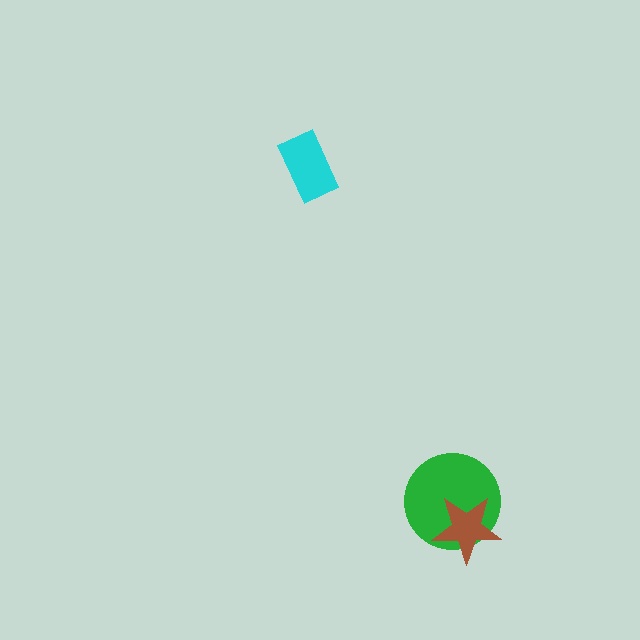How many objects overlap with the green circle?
1 object overlaps with the green circle.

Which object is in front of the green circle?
The brown star is in front of the green circle.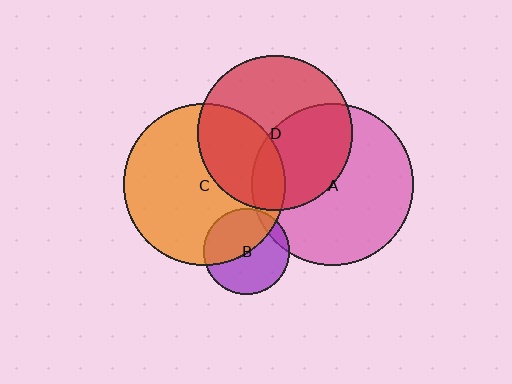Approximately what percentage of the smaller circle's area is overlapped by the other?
Approximately 10%.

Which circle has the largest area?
Circle A (pink).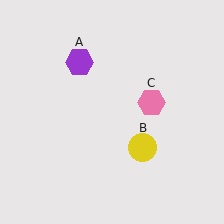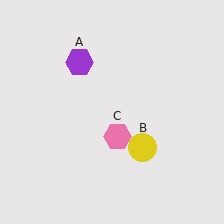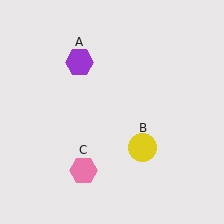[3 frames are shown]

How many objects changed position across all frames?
1 object changed position: pink hexagon (object C).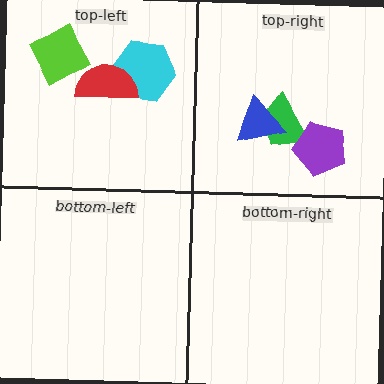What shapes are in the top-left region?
The cyan hexagon, the red semicircle, the lime square.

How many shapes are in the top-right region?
3.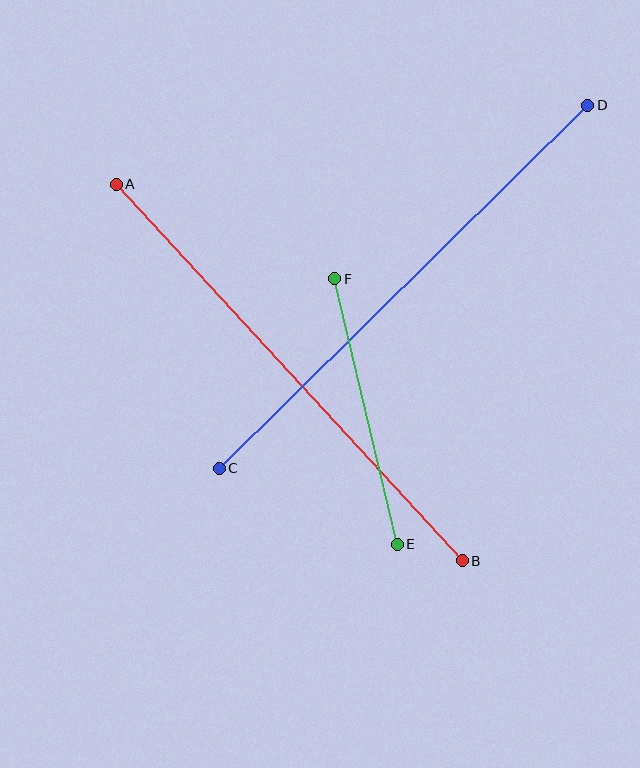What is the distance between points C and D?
The distance is approximately 517 pixels.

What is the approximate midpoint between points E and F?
The midpoint is at approximately (366, 411) pixels.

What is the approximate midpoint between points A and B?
The midpoint is at approximately (289, 373) pixels.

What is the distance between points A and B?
The distance is approximately 512 pixels.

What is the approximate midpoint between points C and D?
The midpoint is at approximately (403, 287) pixels.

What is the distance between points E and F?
The distance is approximately 273 pixels.